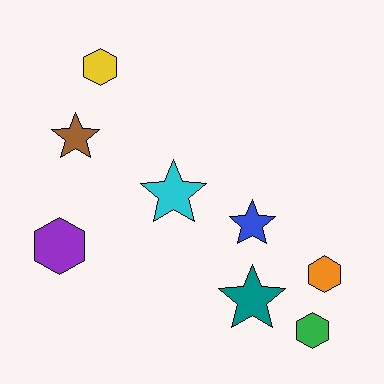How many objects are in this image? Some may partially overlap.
There are 8 objects.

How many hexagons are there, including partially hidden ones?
There are 4 hexagons.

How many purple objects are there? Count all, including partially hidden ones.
There is 1 purple object.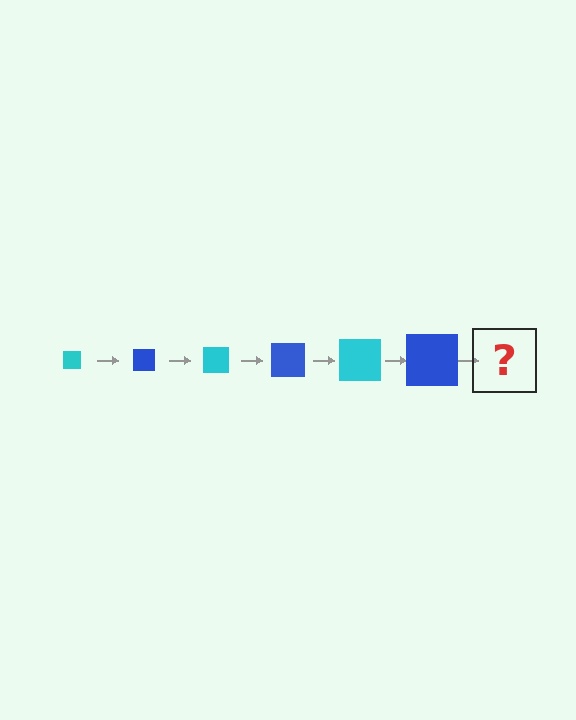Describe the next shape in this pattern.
It should be a cyan square, larger than the previous one.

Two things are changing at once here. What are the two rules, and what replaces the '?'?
The two rules are that the square grows larger each step and the color cycles through cyan and blue. The '?' should be a cyan square, larger than the previous one.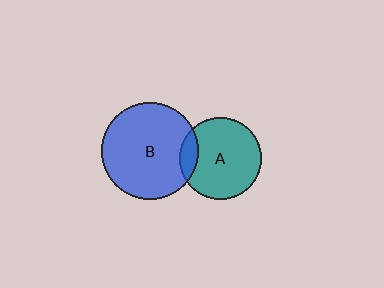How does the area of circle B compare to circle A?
Approximately 1.4 times.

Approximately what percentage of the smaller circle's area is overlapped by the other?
Approximately 15%.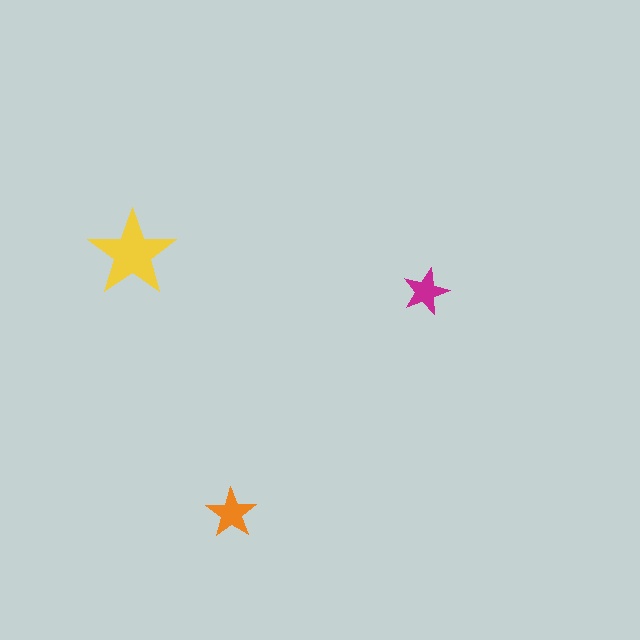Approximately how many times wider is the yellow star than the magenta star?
About 2 times wider.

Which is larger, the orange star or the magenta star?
The orange one.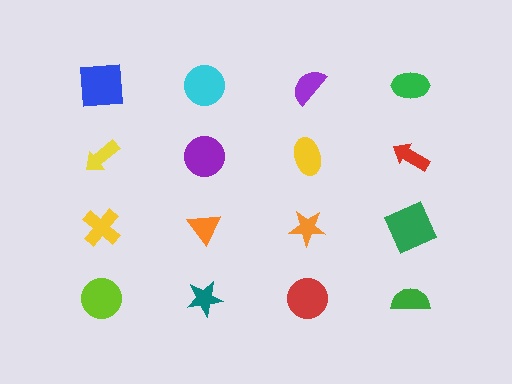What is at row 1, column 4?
A green ellipse.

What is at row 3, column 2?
An orange triangle.